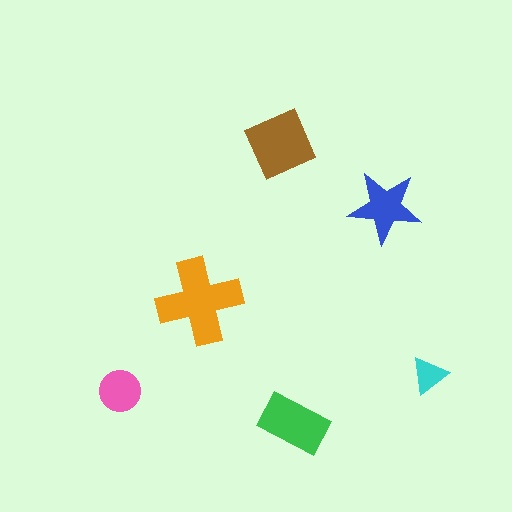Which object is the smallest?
The cyan triangle.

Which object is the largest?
The orange cross.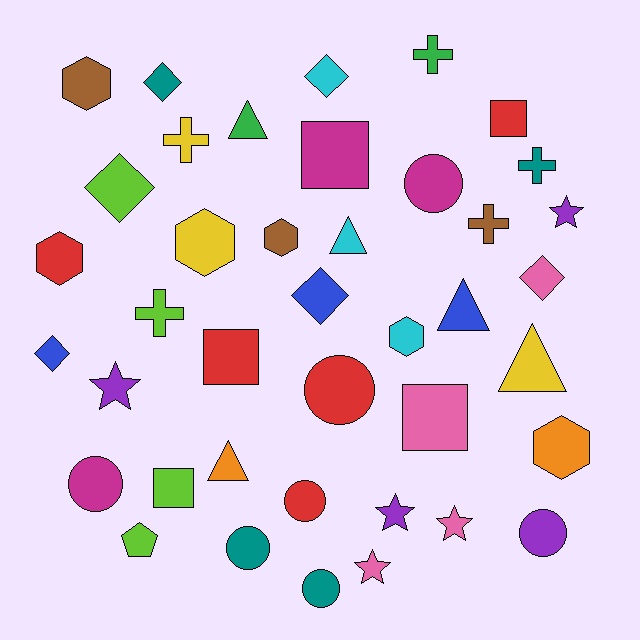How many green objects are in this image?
There are 2 green objects.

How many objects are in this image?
There are 40 objects.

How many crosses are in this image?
There are 5 crosses.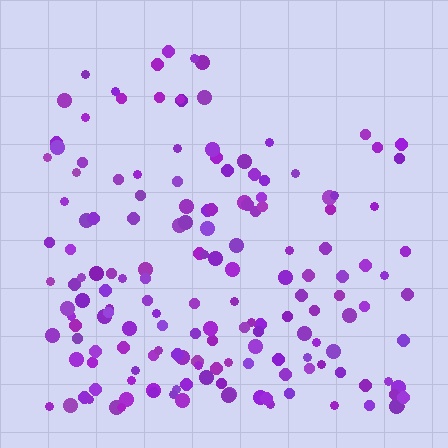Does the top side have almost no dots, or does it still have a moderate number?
Still a moderate number, just noticeably fewer than the bottom.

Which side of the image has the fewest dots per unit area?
The top.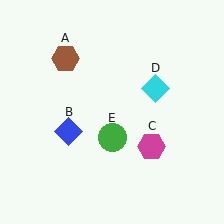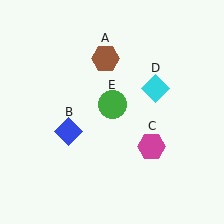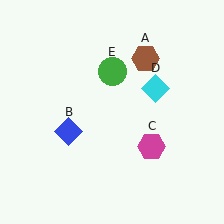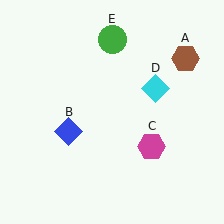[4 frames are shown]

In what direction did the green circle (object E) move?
The green circle (object E) moved up.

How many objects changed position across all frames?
2 objects changed position: brown hexagon (object A), green circle (object E).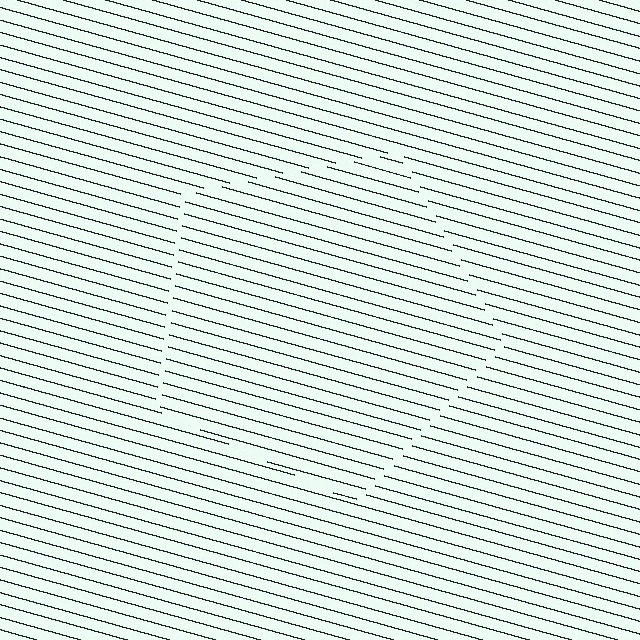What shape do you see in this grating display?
An illusory pentagon. The interior of the shape contains the same grating, shifted by half a period — the contour is defined by the phase discontinuity where line-ends from the inner and outer gratings abut.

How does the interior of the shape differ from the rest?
The interior of the shape contains the same grating, shifted by half a period — the contour is defined by the phase discontinuity where line-ends from the inner and outer gratings abut.